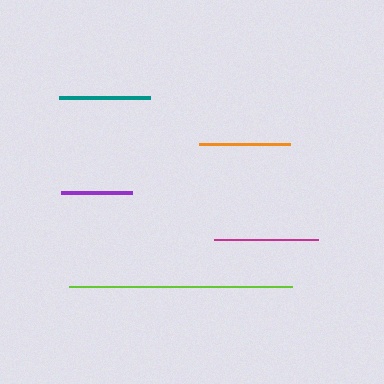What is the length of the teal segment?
The teal segment is approximately 91 pixels long.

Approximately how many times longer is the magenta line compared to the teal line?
The magenta line is approximately 1.1 times the length of the teal line.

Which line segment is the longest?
The lime line is the longest at approximately 223 pixels.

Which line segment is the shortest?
The purple line is the shortest at approximately 71 pixels.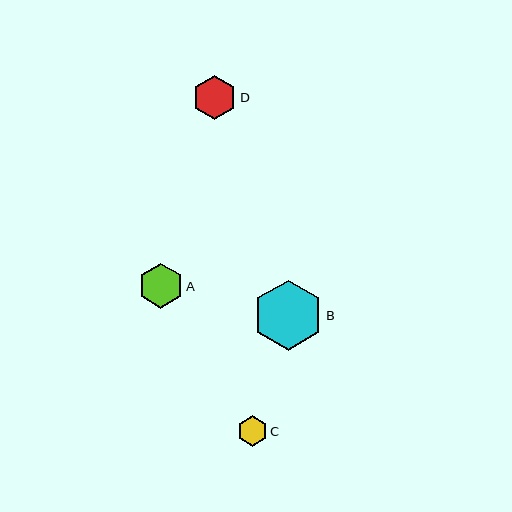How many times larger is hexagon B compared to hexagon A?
Hexagon B is approximately 1.6 times the size of hexagon A.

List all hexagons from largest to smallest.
From largest to smallest: B, A, D, C.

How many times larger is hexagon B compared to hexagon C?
Hexagon B is approximately 2.3 times the size of hexagon C.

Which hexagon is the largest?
Hexagon B is the largest with a size of approximately 70 pixels.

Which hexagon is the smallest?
Hexagon C is the smallest with a size of approximately 30 pixels.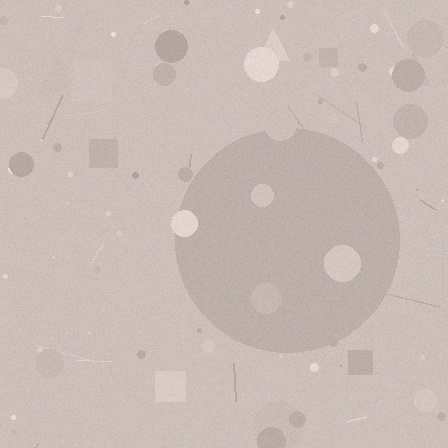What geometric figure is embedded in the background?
A circle is embedded in the background.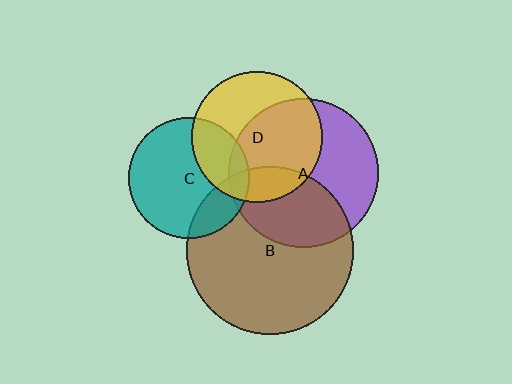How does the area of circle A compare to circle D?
Approximately 1.3 times.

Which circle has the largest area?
Circle B (brown).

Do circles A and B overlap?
Yes.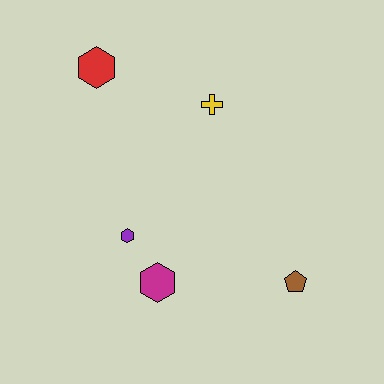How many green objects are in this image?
There are no green objects.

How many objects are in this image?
There are 5 objects.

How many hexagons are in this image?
There are 3 hexagons.